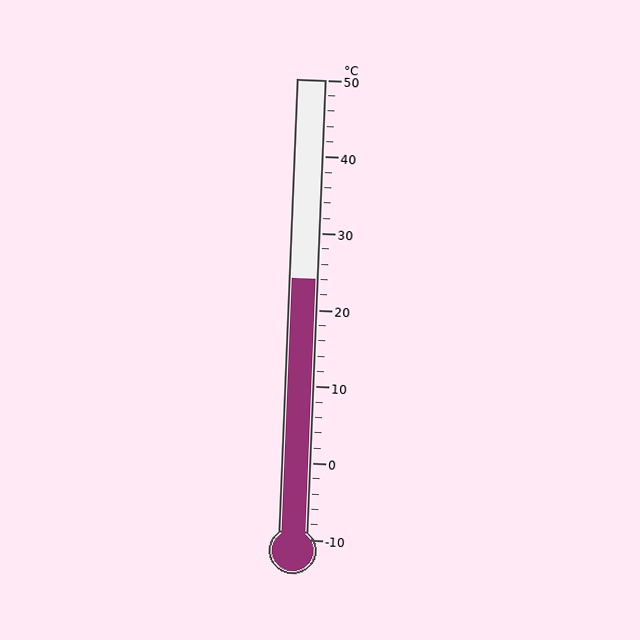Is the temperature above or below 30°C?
The temperature is below 30°C.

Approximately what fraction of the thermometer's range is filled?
The thermometer is filled to approximately 55% of its range.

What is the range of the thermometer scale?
The thermometer scale ranges from -10°C to 50°C.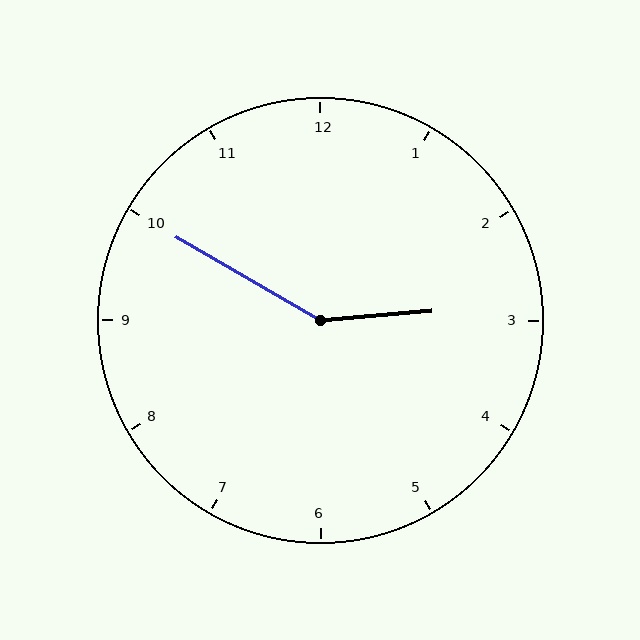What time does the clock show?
2:50.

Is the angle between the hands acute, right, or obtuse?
It is obtuse.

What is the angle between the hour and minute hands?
Approximately 145 degrees.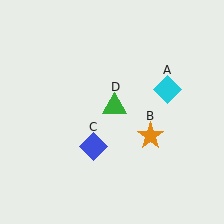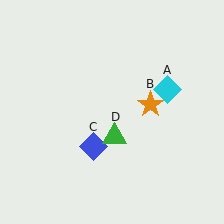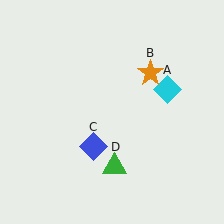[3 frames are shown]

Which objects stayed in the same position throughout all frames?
Cyan diamond (object A) and blue diamond (object C) remained stationary.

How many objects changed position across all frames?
2 objects changed position: orange star (object B), green triangle (object D).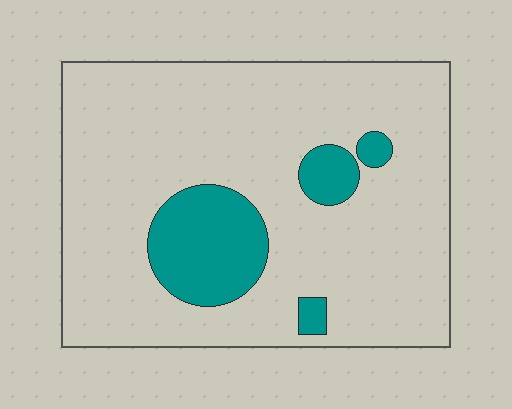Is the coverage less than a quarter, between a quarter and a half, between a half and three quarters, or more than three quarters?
Less than a quarter.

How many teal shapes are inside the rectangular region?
4.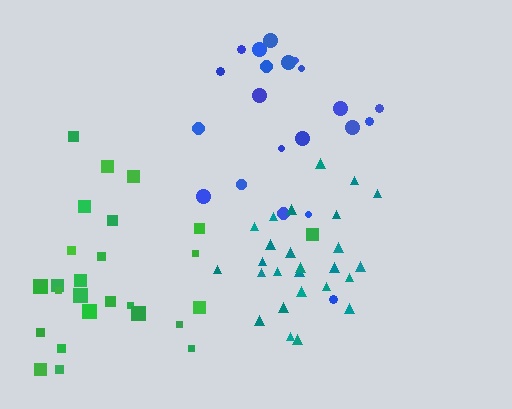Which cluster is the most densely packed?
Teal.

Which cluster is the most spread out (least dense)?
Blue.